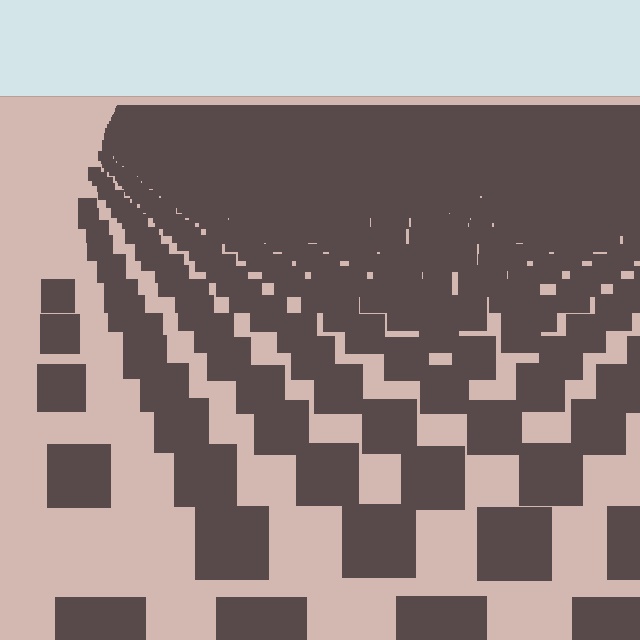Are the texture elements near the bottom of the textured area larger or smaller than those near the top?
Larger. Near the bottom, elements are closer to the viewer and appear at a bigger on-screen size.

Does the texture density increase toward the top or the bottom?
Density increases toward the top.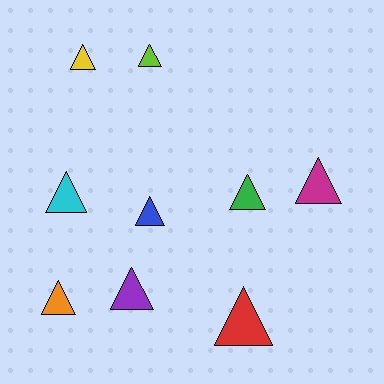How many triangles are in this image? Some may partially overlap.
There are 9 triangles.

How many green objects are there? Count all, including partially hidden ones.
There is 1 green object.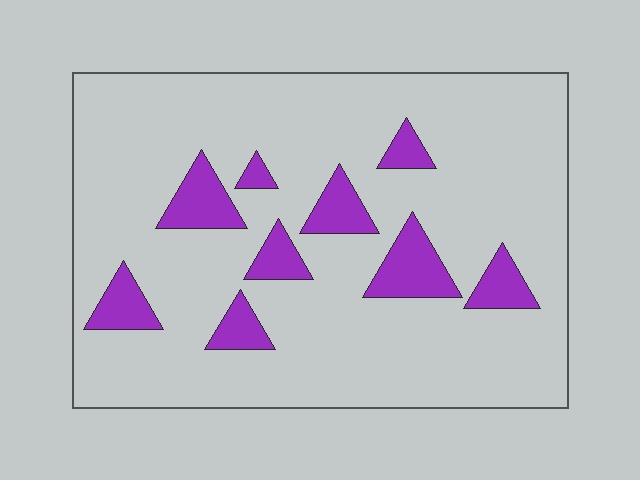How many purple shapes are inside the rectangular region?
9.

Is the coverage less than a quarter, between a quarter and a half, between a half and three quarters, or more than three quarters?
Less than a quarter.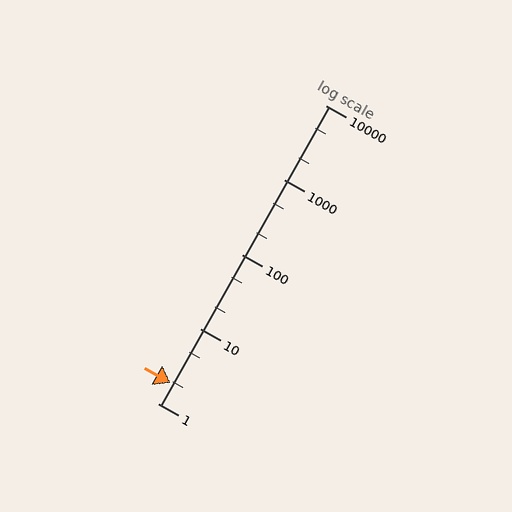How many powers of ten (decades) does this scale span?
The scale spans 4 decades, from 1 to 10000.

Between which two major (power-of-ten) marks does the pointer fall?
The pointer is between 1 and 10.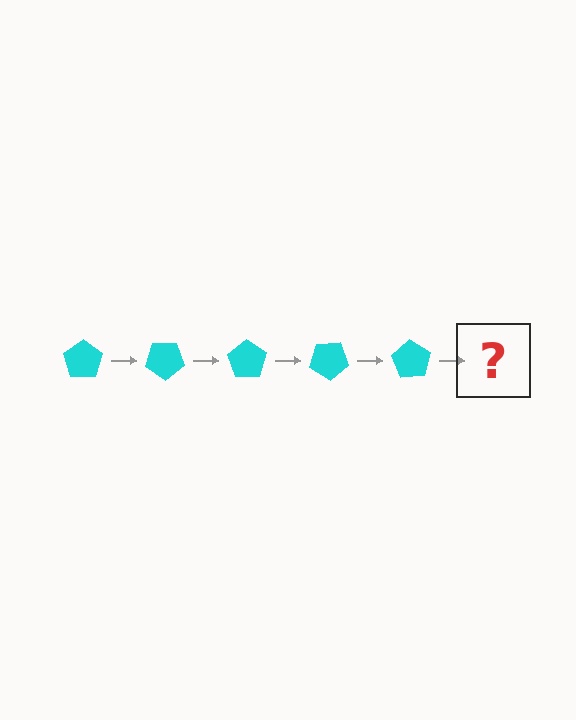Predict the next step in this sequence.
The next step is a cyan pentagon rotated 175 degrees.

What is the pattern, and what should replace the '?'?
The pattern is that the pentagon rotates 35 degrees each step. The '?' should be a cyan pentagon rotated 175 degrees.